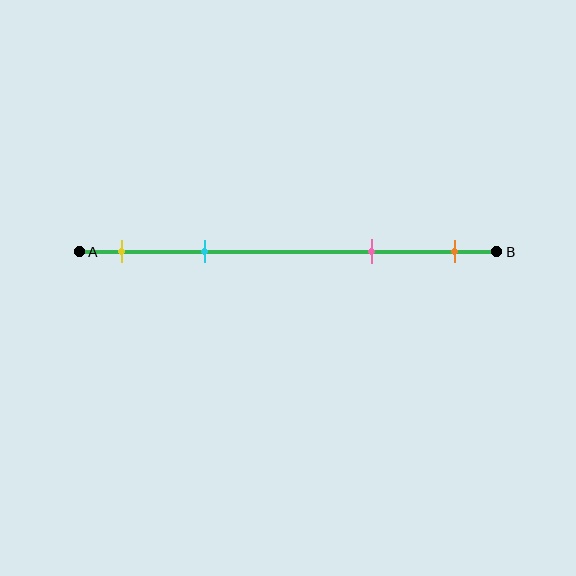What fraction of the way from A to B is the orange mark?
The orange mark is approximately 90% (0.9) of the way from A to B.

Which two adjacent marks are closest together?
The yellow and cyan marks are the closest adjacent pair.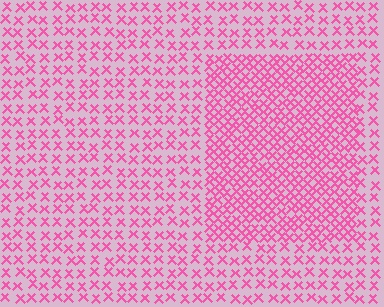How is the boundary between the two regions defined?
The boundary is defined by a change in element density (approximately 2.0x ratio). All elements are the same color, size, and shape.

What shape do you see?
I see a rectangle.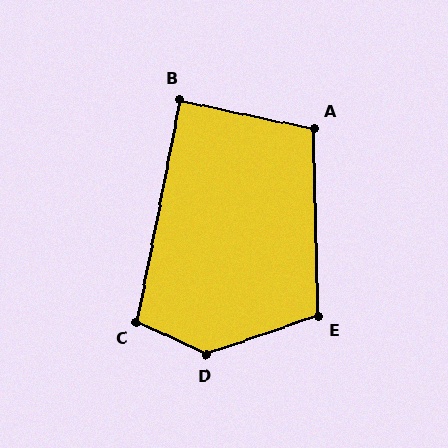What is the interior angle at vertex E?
Approximately 108 degrees (obtuse).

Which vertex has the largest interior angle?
D, at approximately 136 degrees.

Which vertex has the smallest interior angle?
B, at approximately 89 degrees.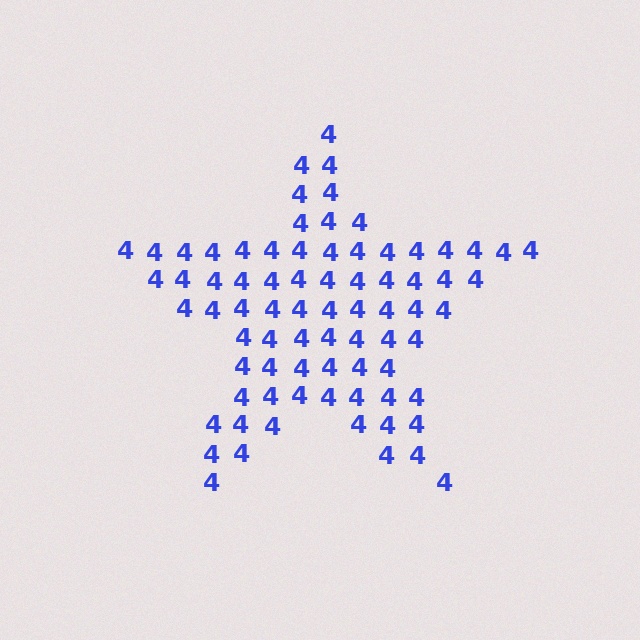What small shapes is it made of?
It is made of small digit 4's.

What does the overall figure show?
The overall figure shows a star.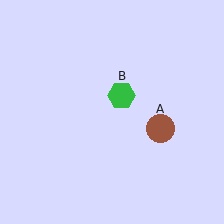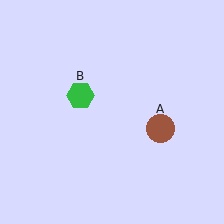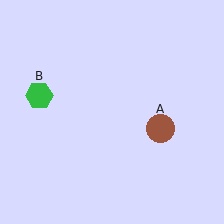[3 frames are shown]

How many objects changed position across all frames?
1 object changed position: green hexagon (object B).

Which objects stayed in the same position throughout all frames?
Brown circle (object A) remained stationary.